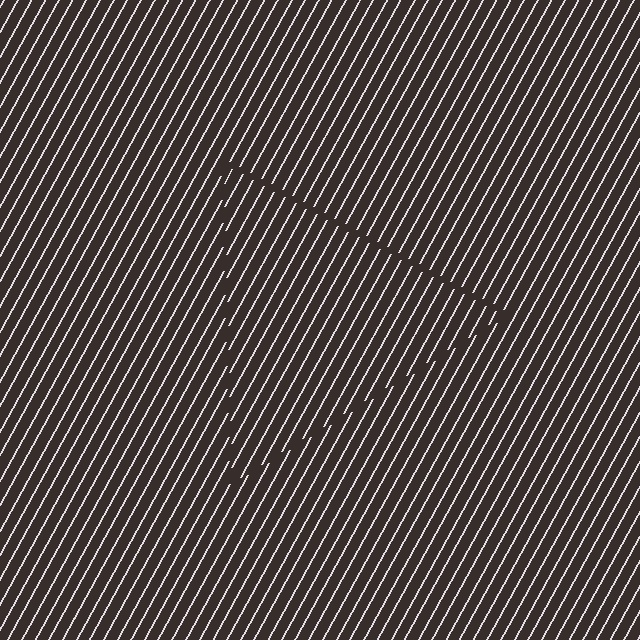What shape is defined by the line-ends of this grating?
An illusory triangle. The interior of the shape contains the same grating, shifted by half a period — the contour is defined by the phase discontinuity where line-ends from the inner and outer gratings abut.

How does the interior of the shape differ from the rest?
The interior of the shape contains the same grating, shifted by half a period — the contour is defined by the phase discontinuity where line-ends from the inner and outer gratings abut.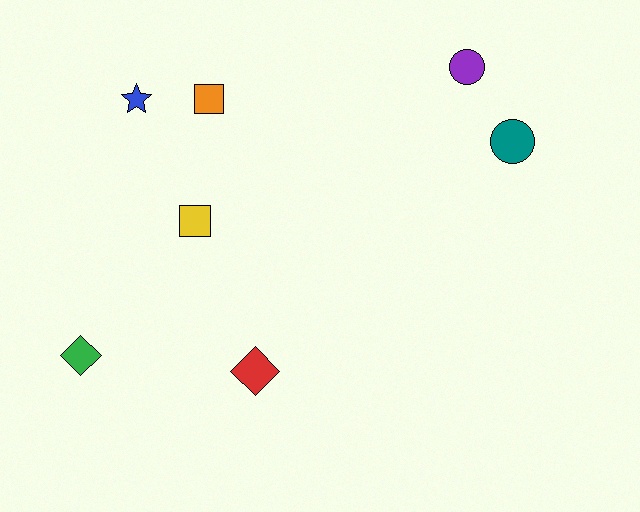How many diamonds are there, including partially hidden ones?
There are 2 diamonds.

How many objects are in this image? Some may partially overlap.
There are 7 objects.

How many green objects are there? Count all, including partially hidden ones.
There is 1 green object.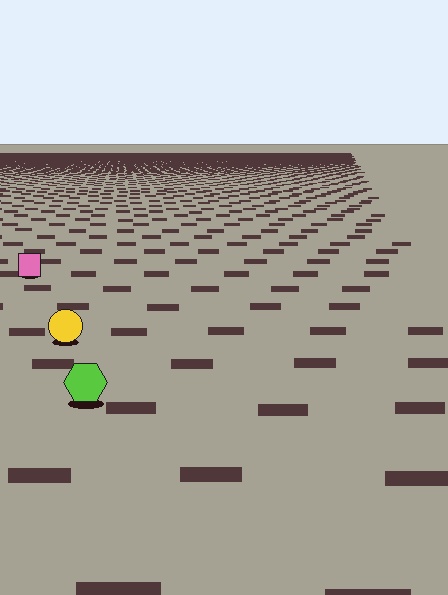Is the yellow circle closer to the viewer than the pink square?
Yes. The yellow circle is closer — you can tell from the texture gradient: the ground texture is coarser near it.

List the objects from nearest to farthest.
From nearest to farthest: the lime hexagon, the yellow circle, the pink square.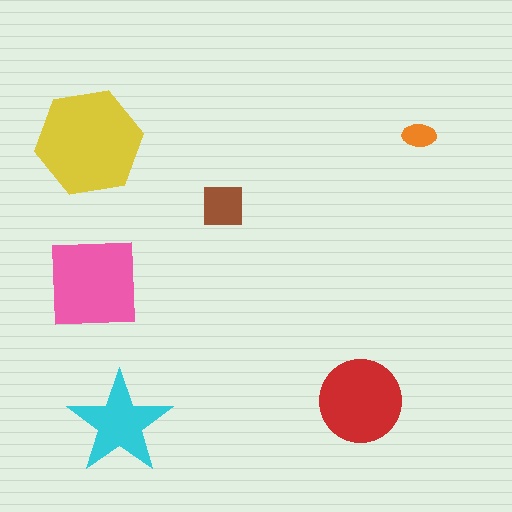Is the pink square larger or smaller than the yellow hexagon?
Smaller.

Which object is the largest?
The yellow hexagon.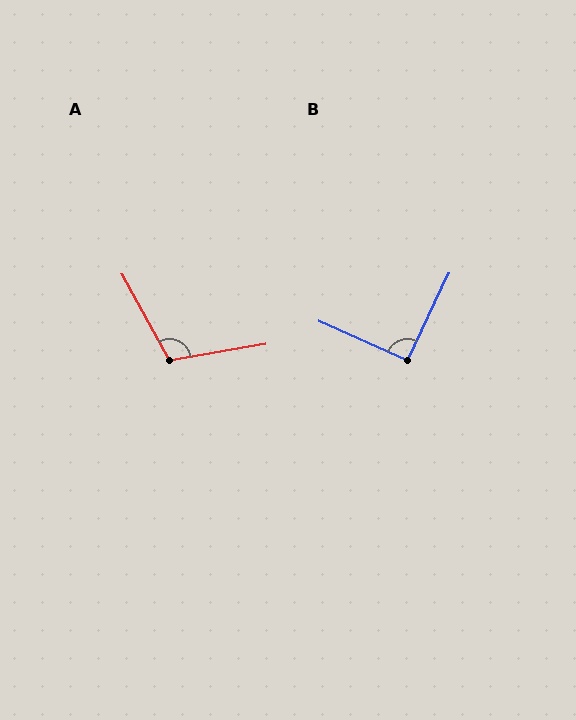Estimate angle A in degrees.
Approximately 109 degrees.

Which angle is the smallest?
B, at approximately 92 degrees.